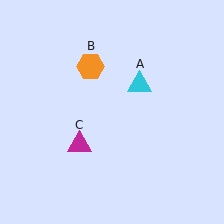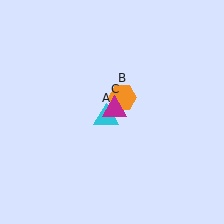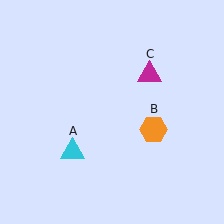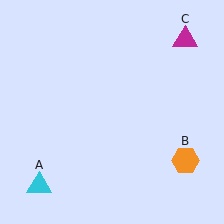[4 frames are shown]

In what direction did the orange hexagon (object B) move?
The orange hexagon (object B) moved down and to the right.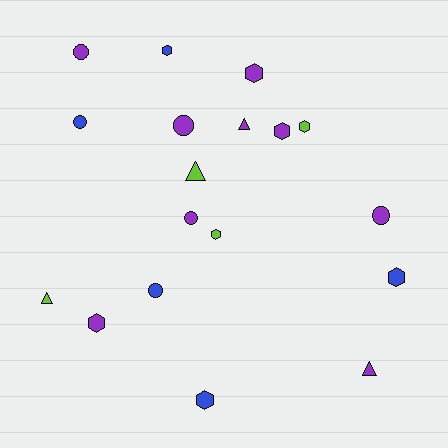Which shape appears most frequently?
Hexagon, with 8 objects.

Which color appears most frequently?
Purple, with 9 objects.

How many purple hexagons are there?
There are 3 purple hexagons.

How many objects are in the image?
There are 18 objects.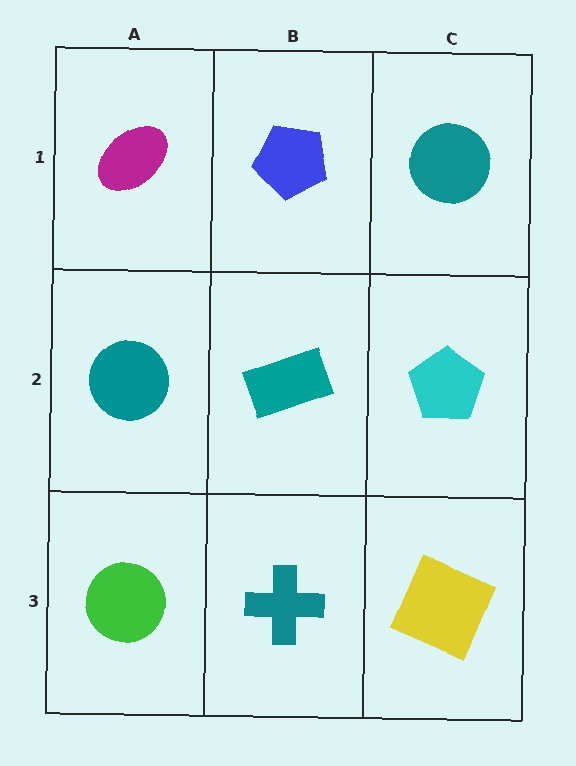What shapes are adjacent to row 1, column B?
A teal rectangle (row 2, column B), a magenta ellipse (row 1, column A), a teal circle (row 1, column C).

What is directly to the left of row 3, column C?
A teal cross.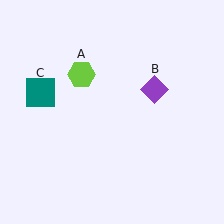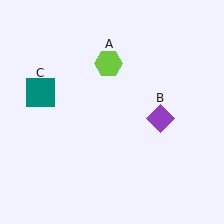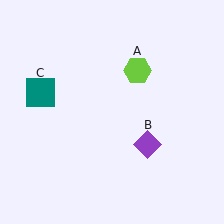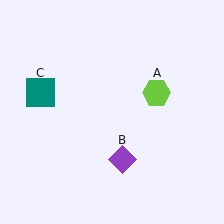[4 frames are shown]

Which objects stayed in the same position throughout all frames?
Teal square (object C) remained stationary.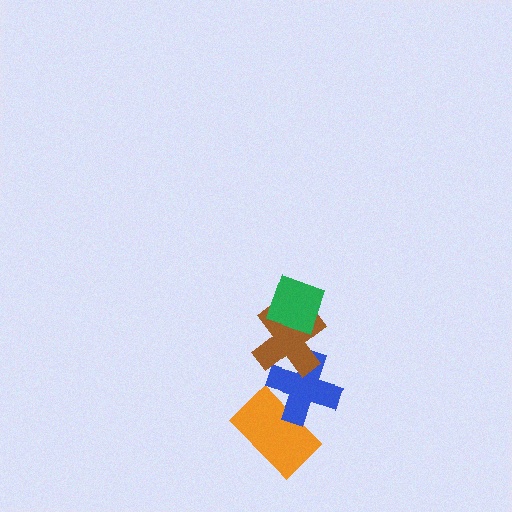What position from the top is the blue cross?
The blue cross is 3rd from the top.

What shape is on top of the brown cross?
The green diamond is on top of the brown cross.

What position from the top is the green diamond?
The green diamond is 1st from the top.